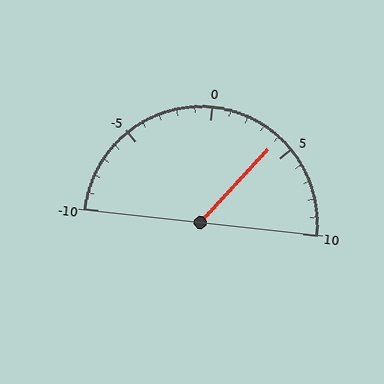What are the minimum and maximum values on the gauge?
The gauge ranges from -10 to 10.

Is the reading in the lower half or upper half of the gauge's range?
The reading is in the upper half of the range (-10 to 10).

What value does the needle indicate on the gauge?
The needle indicates approximately 4.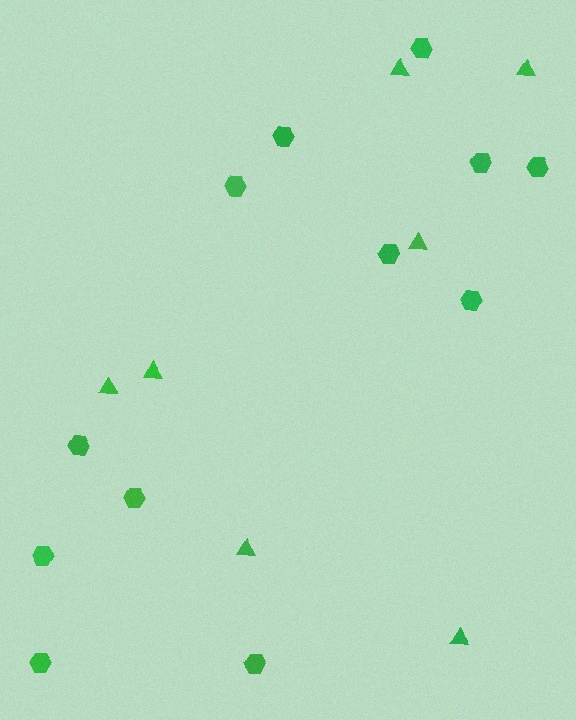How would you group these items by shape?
There are 2 groups: one group of triangles (7) and one group of hexagons (12).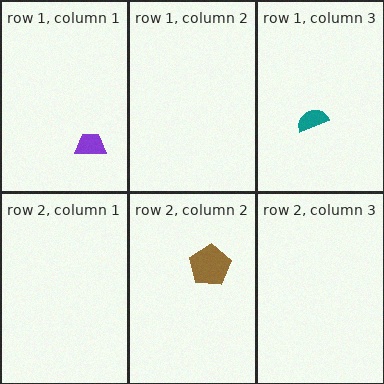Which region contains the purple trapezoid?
The row 1, column 1 region.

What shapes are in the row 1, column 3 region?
The teal semicircle.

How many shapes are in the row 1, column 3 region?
1.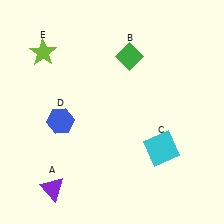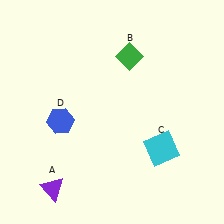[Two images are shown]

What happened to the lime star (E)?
The lime star (E) was removed in Image 2. It was in the top-left area of Image 1.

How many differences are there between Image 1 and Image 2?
There is 1 difference between the two images.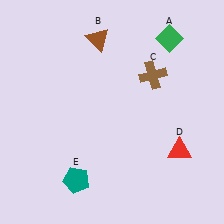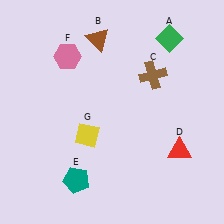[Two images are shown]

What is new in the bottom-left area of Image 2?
A yellow diamond (G) was added in the bottom-left area of Image 2.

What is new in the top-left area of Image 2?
A pink hexagon (F) was added in the top-left area of Image 2.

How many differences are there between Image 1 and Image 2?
There are 2 differences between the two images.